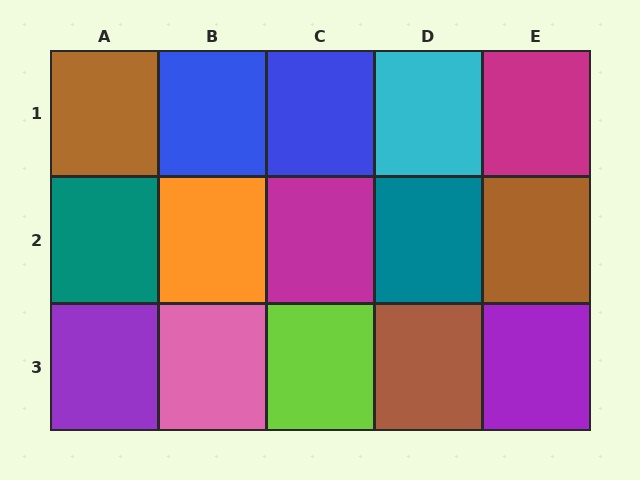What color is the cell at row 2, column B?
Orange.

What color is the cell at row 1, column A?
Brown.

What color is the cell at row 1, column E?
Magenta.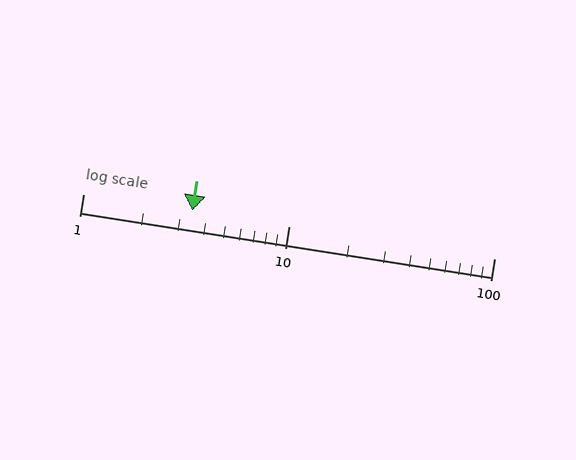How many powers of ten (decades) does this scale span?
The scale spans 2 decades, from 1 to 100.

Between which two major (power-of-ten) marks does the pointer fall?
The pointer is between 1 and 10.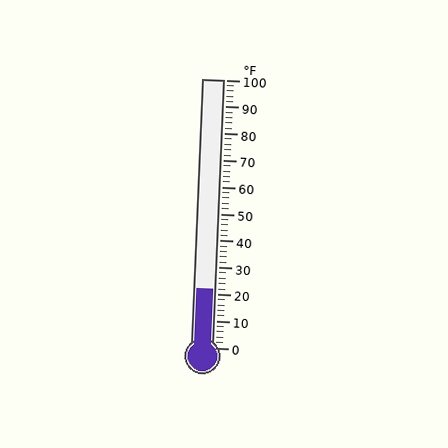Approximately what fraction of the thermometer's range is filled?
The thermometer is filled to approximately 20% of its range.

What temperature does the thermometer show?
The thermometer shows approximately 22°F.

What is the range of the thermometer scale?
The thermometer scale ranges from 0°F to 100°F.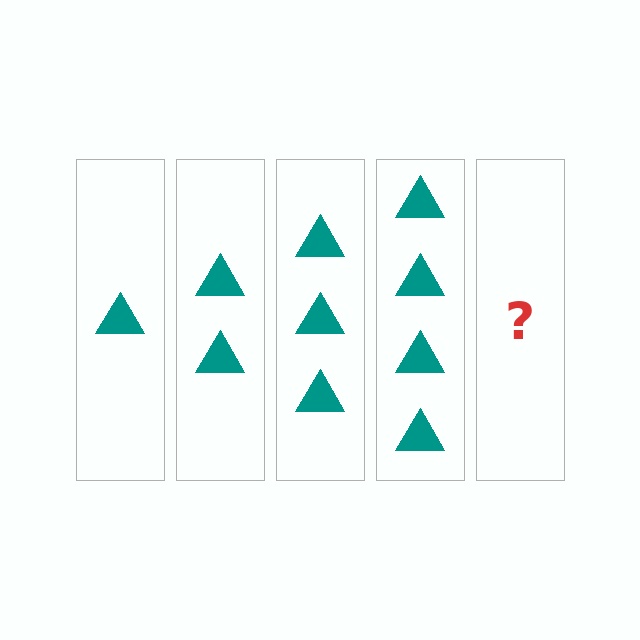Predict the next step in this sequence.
The next step is 5 triangles.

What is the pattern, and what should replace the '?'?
The pattern is that each step adds one more triangle. The '?' should be 5 triangles.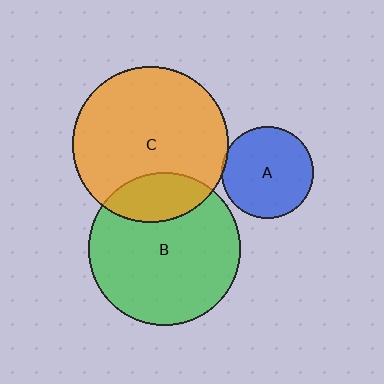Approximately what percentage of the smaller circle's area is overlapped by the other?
Approximately 5%.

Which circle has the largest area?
Circle C (orange).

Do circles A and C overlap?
Yes.